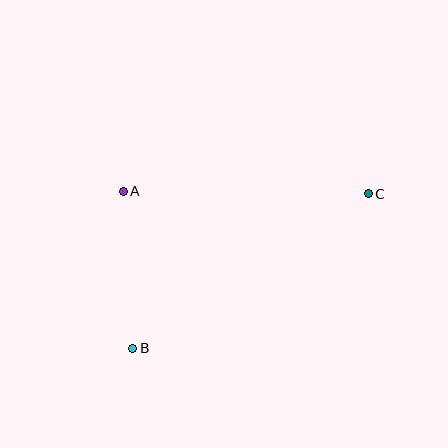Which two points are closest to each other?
Points A and B are closest to each other.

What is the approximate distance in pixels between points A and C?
The distance between A and C is approximately 245 pixels.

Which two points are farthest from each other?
Points B and C are farthest from each other.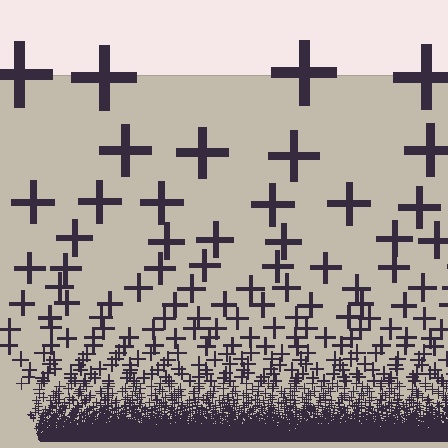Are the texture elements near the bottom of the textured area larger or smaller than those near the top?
Smaller. The gradient is inverted — elements near the bottom are smaller and denser.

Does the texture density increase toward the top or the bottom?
Density increases toward the bottom.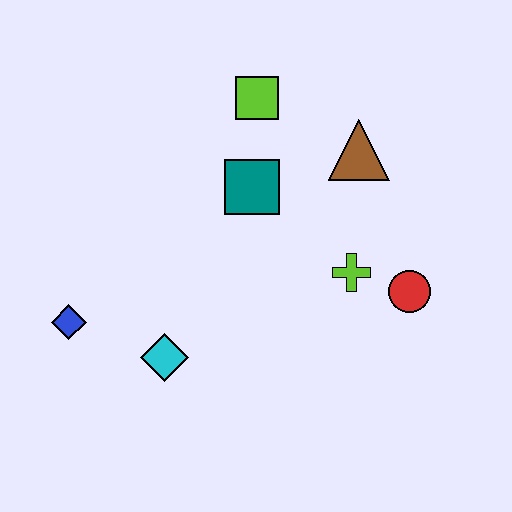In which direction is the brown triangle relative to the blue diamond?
The brown triangle is to the right of the blue diamond.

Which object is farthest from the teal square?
The blue diamond is farthest from the teal square.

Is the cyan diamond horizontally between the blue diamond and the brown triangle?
Yes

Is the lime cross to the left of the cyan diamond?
No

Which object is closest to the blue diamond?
The cyan diamond is closest to the blue diamond.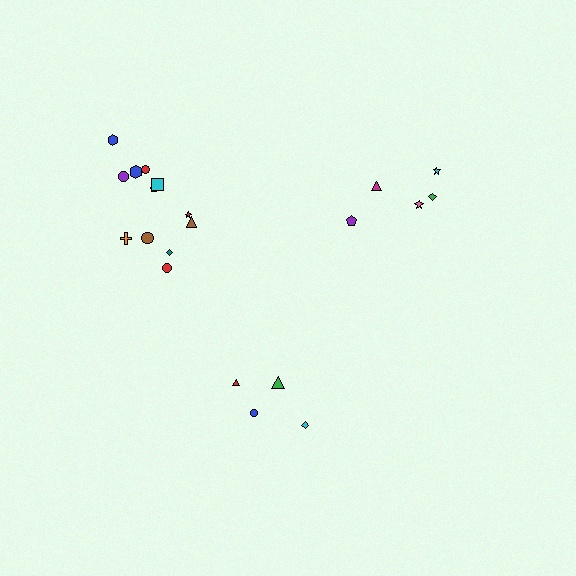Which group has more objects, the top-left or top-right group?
The top-left group.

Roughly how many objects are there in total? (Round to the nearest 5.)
Roughly 20 objects in total.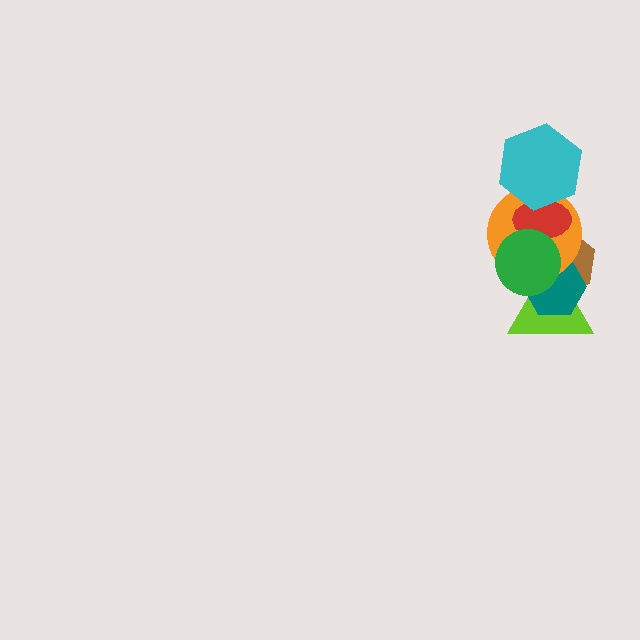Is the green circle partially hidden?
No, no other shape covers it.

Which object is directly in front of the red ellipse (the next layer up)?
The green circle is directly in front of the red ellipse.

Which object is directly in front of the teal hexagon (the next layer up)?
The orange circle is directly in front of the teal hexagon.